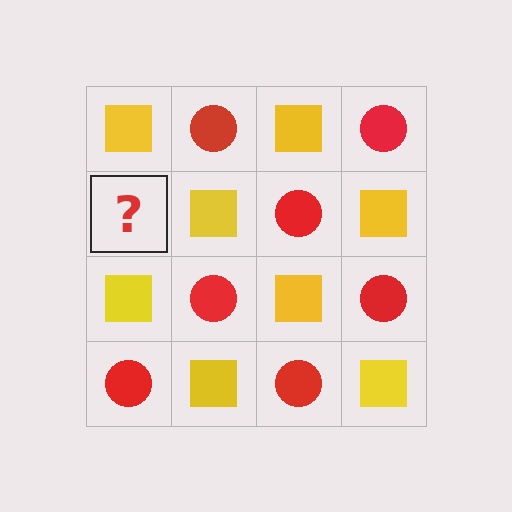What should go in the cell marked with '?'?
The missing cell should contain a red circle.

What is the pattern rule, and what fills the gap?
The rule is that it alternates yellow square and red circle in a checkerboard pattern. The gap should be filled with a red circle.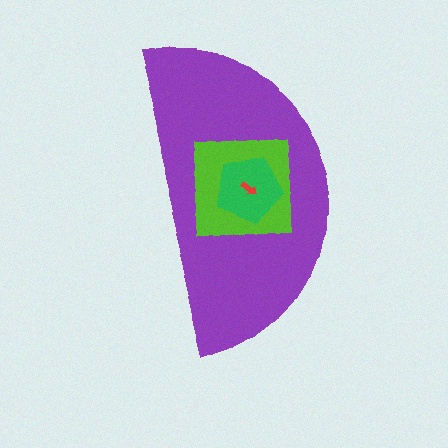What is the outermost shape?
The purple semicircle.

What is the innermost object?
The red arrow.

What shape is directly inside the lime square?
The green pentagon.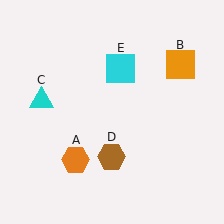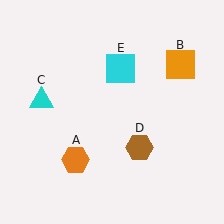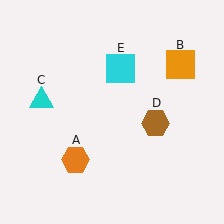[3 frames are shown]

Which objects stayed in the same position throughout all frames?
Orange hexagon (object A) and orange square (object B) and cyan triangle (object C) and cyan square (object E) remained stationary.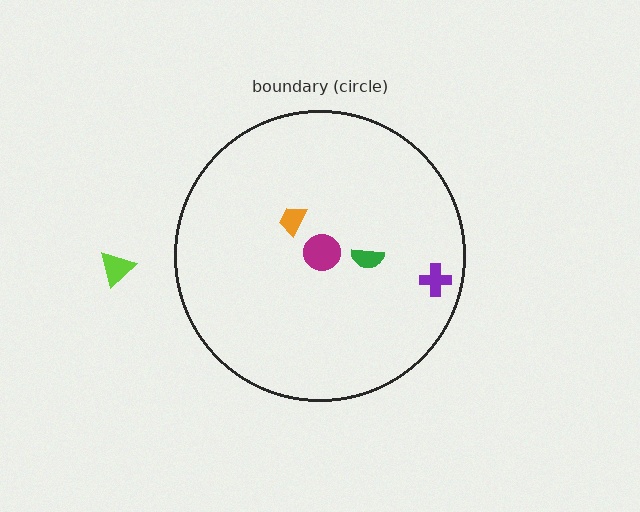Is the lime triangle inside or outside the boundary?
Outside.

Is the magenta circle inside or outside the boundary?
Inside.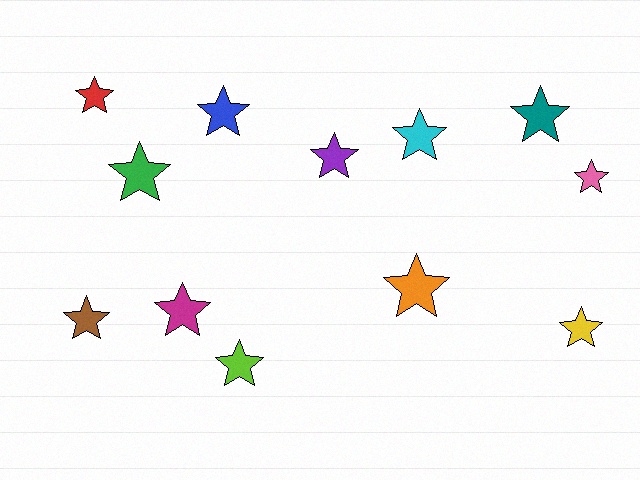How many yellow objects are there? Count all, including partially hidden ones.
There is 1 yellow object.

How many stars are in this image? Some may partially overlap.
There are 12 stars.